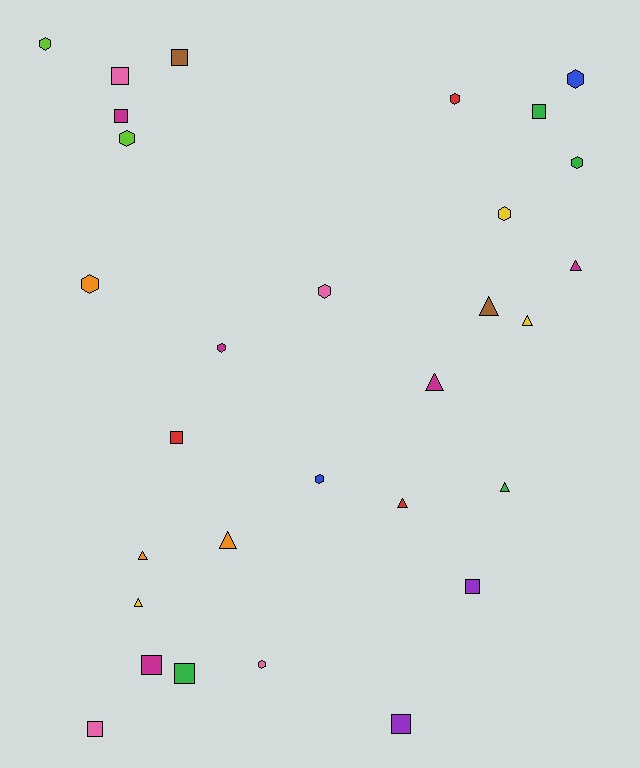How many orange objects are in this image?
There are 3 orange objects.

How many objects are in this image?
There are 30 objects.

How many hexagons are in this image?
There are 11 hexagons.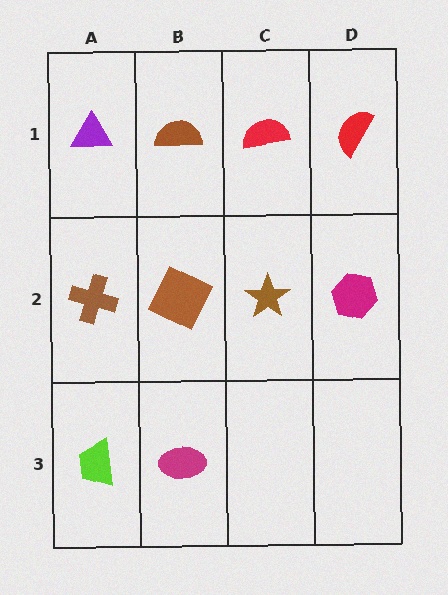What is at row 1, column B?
A brown semicircle.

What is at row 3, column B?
A magenta ellipse.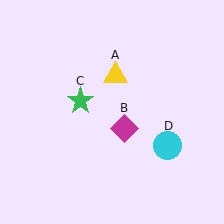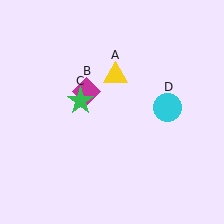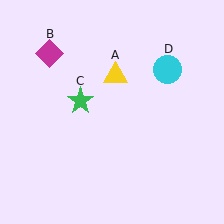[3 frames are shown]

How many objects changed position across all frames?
2 objects changed position: magenta diamond (object B), cyan circle (object D).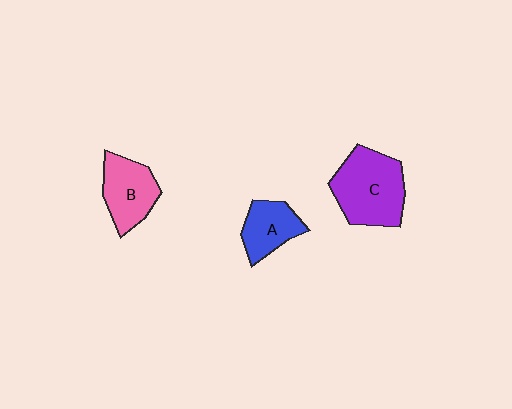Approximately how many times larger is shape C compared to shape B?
Approximately 1.4 times.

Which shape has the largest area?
Shape C (purple).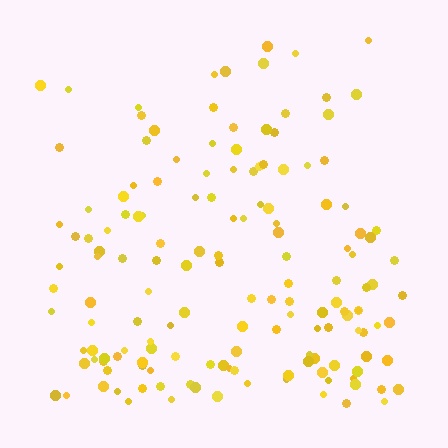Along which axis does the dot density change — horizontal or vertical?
Vertical.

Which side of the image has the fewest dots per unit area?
The top.